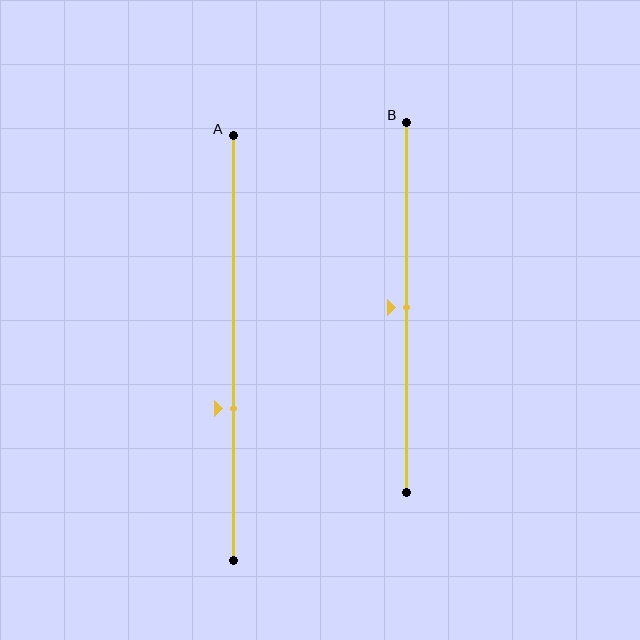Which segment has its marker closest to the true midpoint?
Segment B has its marker closest to the true midpoint.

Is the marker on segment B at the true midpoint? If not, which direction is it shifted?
Yes, the marker on segment B is at the true midpoint.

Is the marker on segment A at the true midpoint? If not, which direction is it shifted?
No, the marker on segment A is shifted downward by about 14% of the segment length.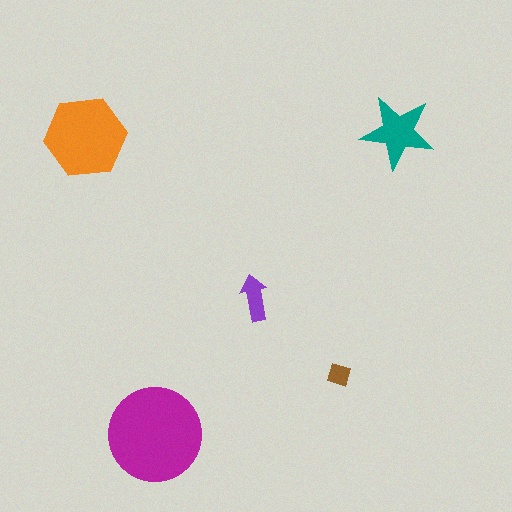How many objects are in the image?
There are 5 objects in the image.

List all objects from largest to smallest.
The magenta circle, the orange hexagon, the teal star, the purple arrow, the brown diamond.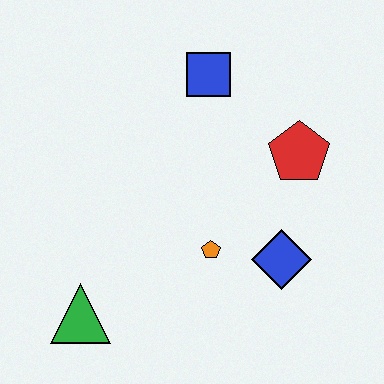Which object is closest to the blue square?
The red pentagon is closest to the blue square.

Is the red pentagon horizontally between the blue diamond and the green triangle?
No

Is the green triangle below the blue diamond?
Yes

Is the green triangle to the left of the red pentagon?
Yes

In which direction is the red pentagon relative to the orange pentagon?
The red pentagon is above the orange pentagon.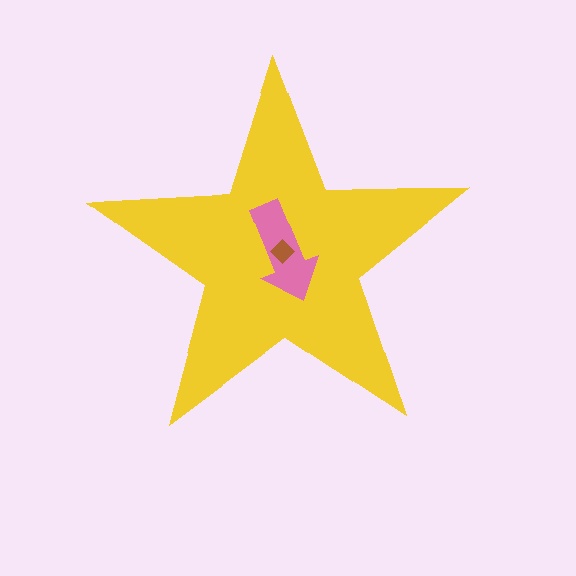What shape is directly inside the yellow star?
The pink arrow.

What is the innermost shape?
The brown diamond.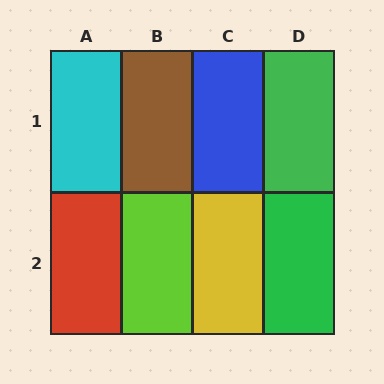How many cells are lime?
1 cell is lime.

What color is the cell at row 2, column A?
Red.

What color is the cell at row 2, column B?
Lime.